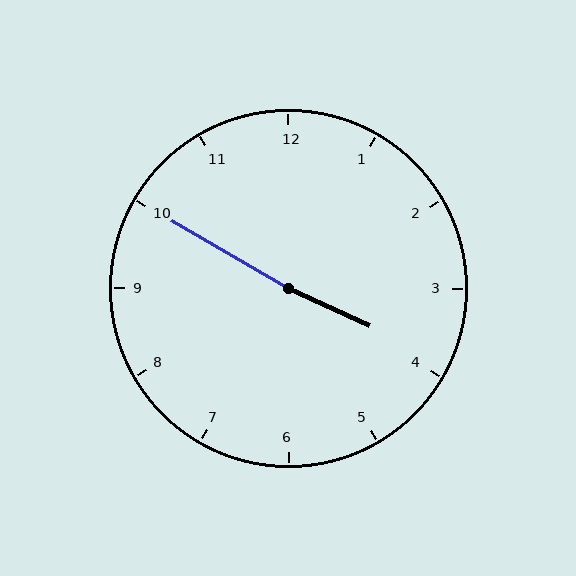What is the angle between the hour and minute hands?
Approximately 175 degrees.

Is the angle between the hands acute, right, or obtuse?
It is obtuse.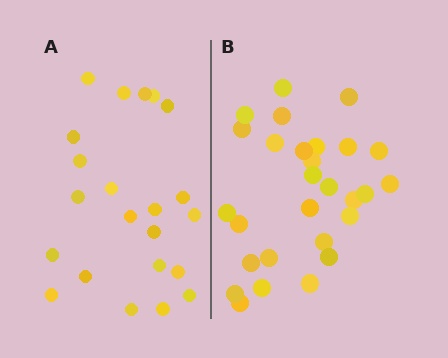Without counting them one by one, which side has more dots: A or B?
Region B (the right region) has more dots.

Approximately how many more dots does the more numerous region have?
Region B has about 6 more dots than region A.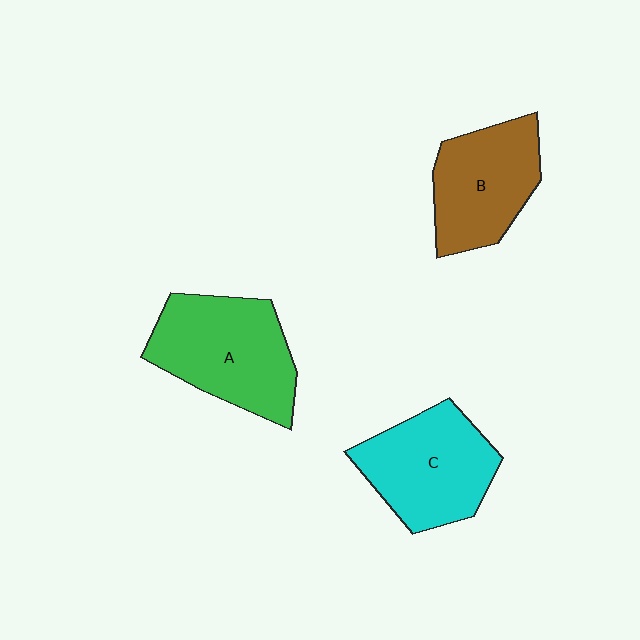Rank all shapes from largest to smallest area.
From largest to smallest: A (green), C (cyan), B (brown).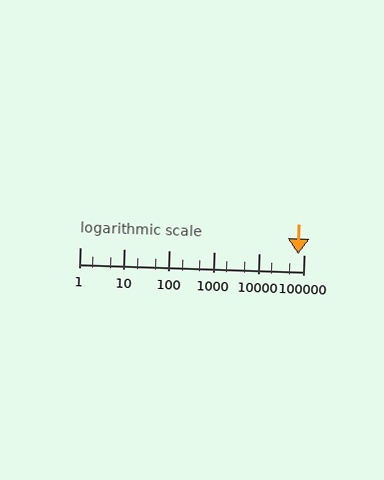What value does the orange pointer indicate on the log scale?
The pointer indicates approximately 75000.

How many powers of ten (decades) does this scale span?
The scale spans 5 decades, from 1 to 100000.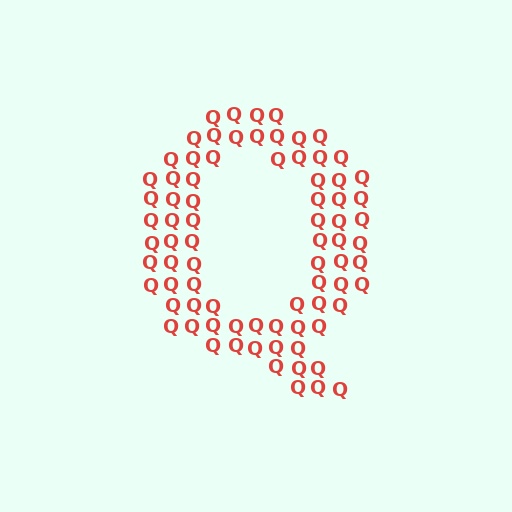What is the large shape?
The large shape is the letter Q.